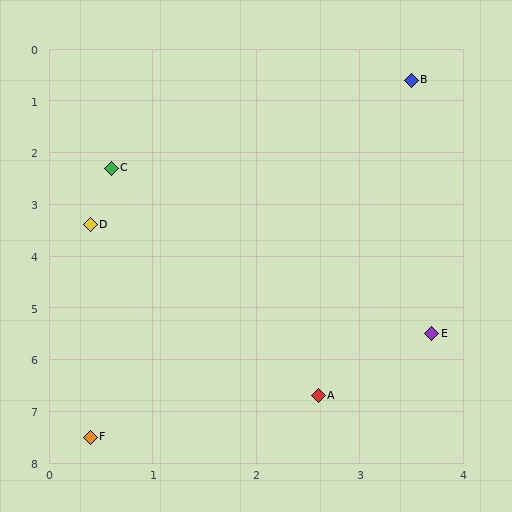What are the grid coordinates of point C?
Point C is at approximately (0.6, 2.3).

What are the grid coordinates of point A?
Point A is at approximately (2.6, 6.7).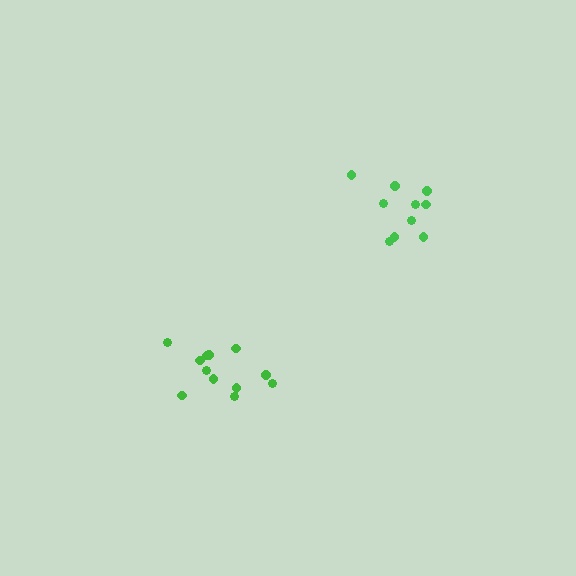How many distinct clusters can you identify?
There are 2 distinct clusters.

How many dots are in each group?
Group 1: 12 dots, Group 2: 10 dots (22 total).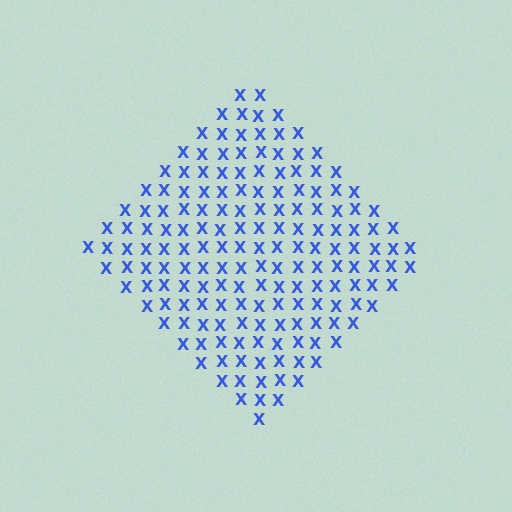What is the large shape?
The large shape is a diamond.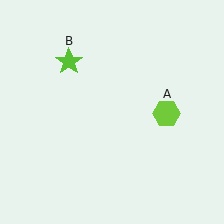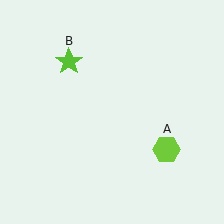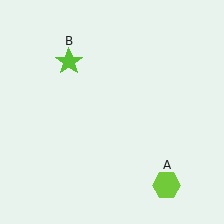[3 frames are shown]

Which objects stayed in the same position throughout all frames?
Lime star (object B) remained stationary.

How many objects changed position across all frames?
1 object changed position: lime hexagon (object A).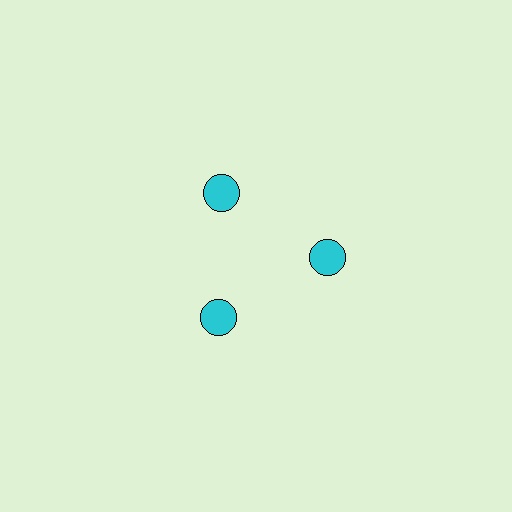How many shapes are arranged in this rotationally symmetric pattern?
There are 3 shapes, arranged in 3 groups of 1.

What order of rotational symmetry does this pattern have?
This pattern has 3-fold rotational symmetry.